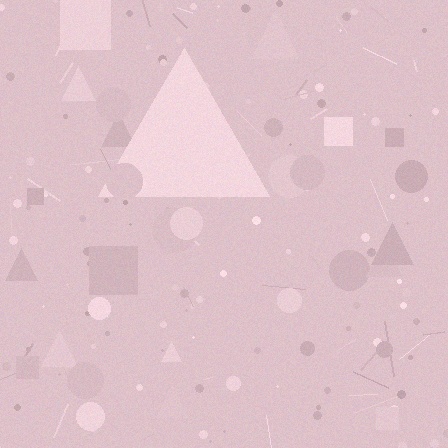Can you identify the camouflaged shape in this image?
The camouflaged shape is a triangle.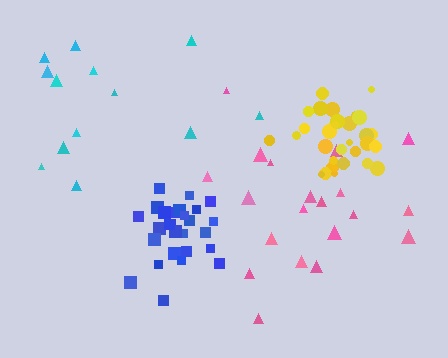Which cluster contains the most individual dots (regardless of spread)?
Yellow (32).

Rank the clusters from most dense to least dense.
blue, yellow, pink, cyan.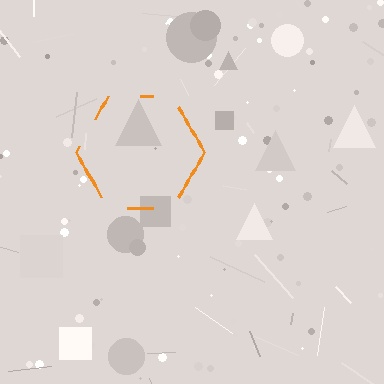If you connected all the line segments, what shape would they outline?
They would outline a hexagon.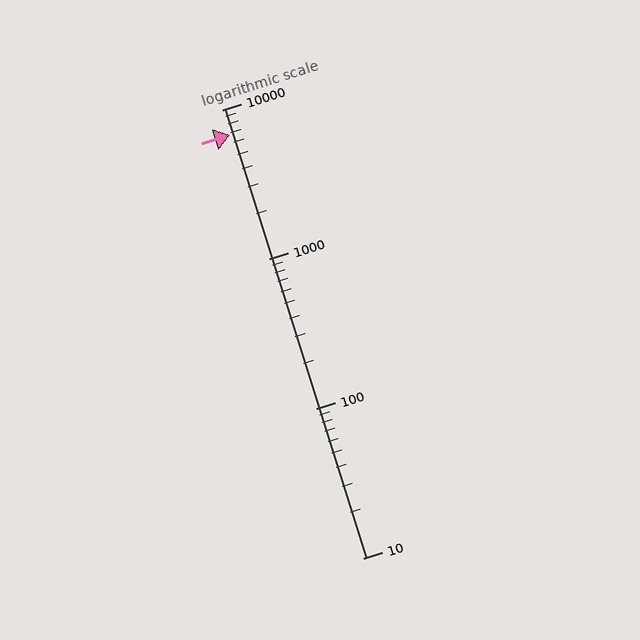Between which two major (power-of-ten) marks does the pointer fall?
The pointer is between 1000 and 10000.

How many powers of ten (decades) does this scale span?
The scale spans 3 decades, from 10 to 10000.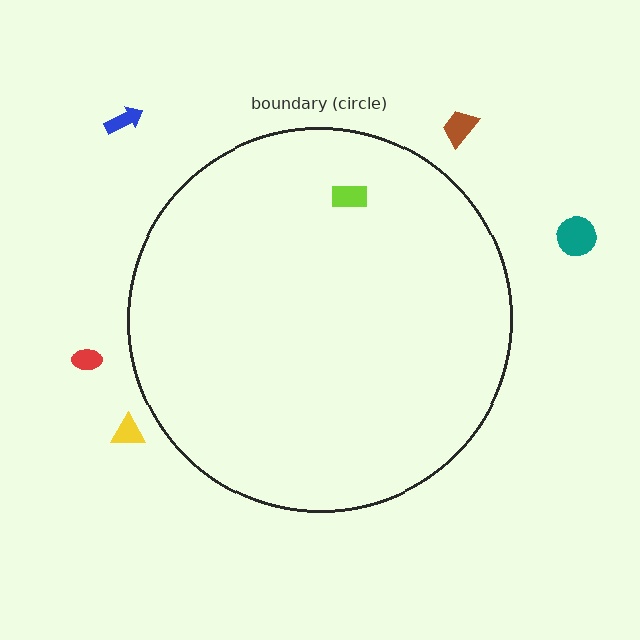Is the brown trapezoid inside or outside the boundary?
Outside.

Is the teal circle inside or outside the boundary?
Outside.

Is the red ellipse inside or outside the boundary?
Outside.